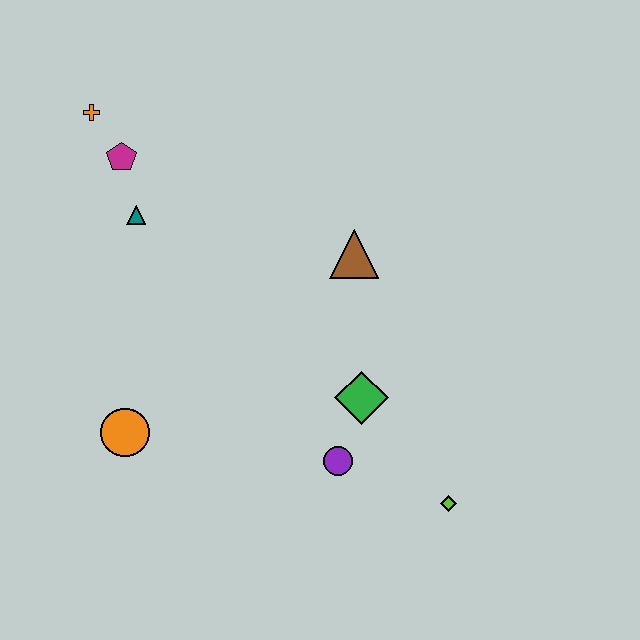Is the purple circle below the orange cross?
Yes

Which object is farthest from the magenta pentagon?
The lime diamond is farthest from the magenta pentagon.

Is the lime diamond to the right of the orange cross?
Yes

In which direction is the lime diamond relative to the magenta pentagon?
The lime diamond is below the magenta pentagon.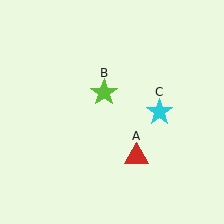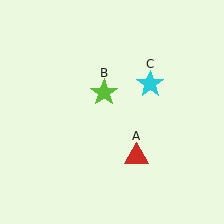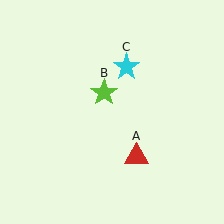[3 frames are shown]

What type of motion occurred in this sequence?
The cyan star (object C) rotated counterclockwise around the center of the scene.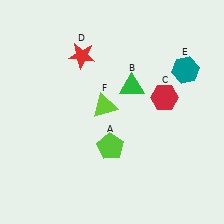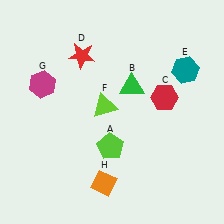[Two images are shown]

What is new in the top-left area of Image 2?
A magenta hexagon (G) was added in the top-left area of Image 2.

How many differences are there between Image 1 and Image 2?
There are 2 differences between the two images.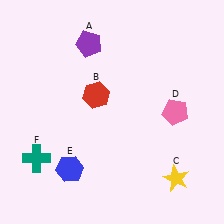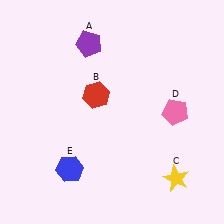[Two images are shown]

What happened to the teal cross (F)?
The teal cross (F) was removed in Image 2. It was in the bottom-left area of Image 1.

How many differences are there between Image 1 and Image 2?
There is 1 difference between the two images.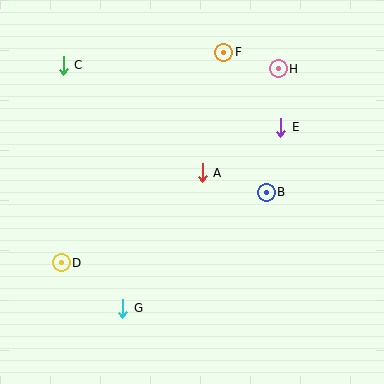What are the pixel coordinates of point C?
Point C is at (63, 65).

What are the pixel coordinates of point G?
Point G is at (123, 308).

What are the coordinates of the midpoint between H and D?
The midpoint between H and D is at (170, 166).